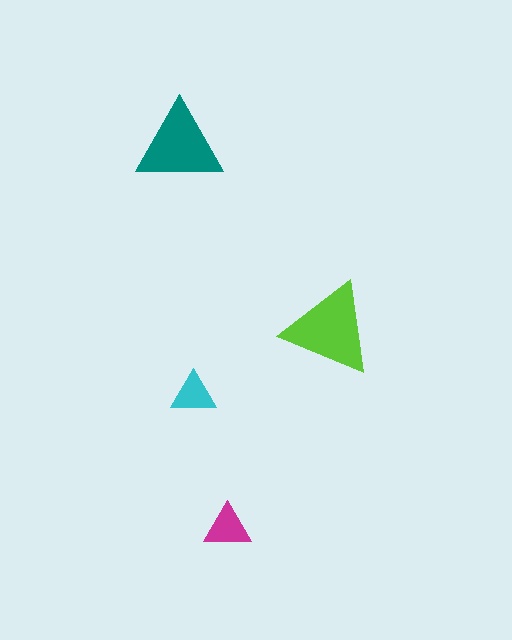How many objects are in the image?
There are 4 objects in the image.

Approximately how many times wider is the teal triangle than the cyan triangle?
About 2 times wider.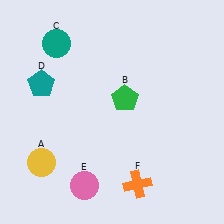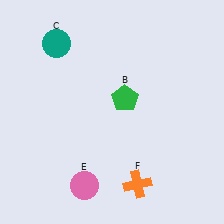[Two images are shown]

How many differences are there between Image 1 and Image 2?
There are 2 differences between the two images.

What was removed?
The teal pentagon (D), the yellow circle (A) were removed in Image 2.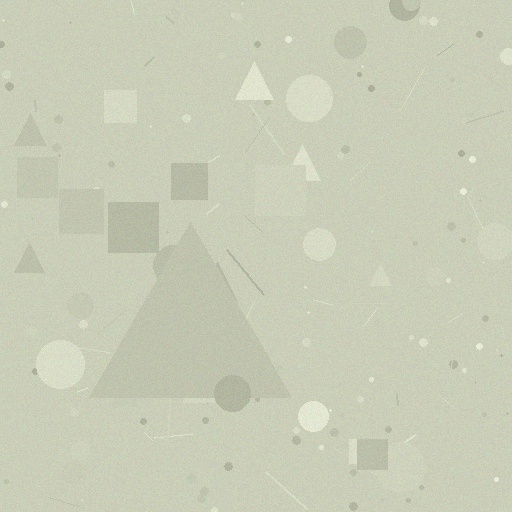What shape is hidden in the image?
A triangle is hidden in the image.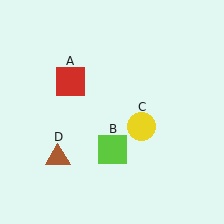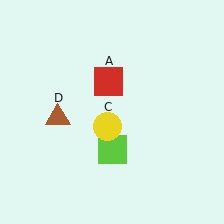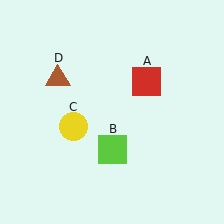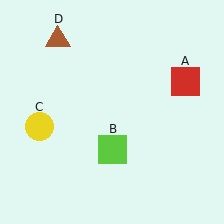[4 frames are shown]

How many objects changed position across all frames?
3 objects changed position: red square (object A), yellow circle (object C), brown triangle (object D).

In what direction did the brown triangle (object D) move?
The brown triangle (object D) moved up.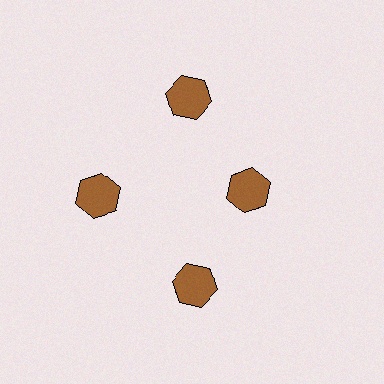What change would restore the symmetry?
The symmetry would be restored by moving it outward, back onto the ring so that all 4 hexagons sit at equal angles and equal distance from the center.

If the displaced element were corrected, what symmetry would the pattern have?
It would have 4-fold rotational symmetry — the pattern would map onto itself every 90 degrees.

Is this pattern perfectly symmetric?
No. The 4 brown hexagons are arranged in a ring, but one element near the 3 o'clock position is pulled inward toward the center, breaking the 4-fold rotational symmetry.